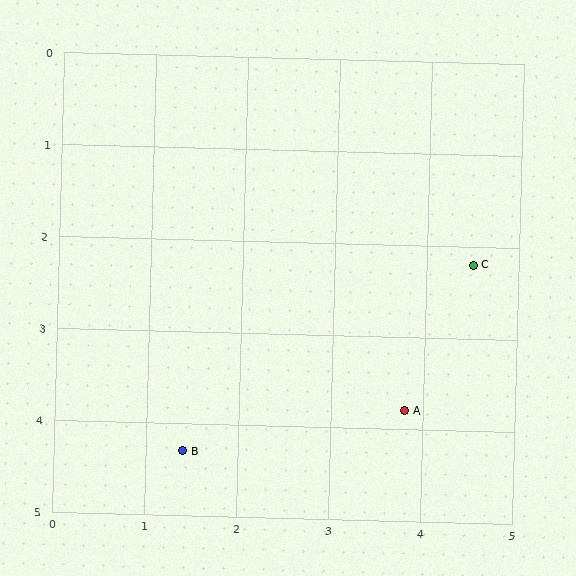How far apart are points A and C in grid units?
Points A and C are about 1.7 grid units apart.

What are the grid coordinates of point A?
Point A is at approximately (3.8, 3.8).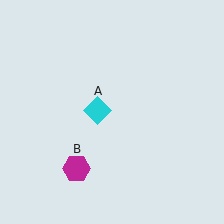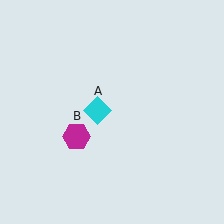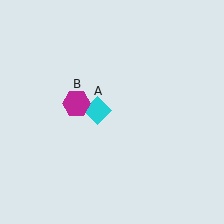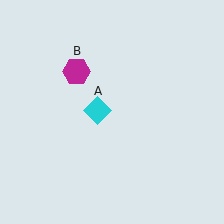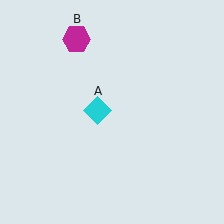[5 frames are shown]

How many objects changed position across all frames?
1 object changed position: magenta hexagon (object B).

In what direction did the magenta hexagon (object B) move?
The magenta hexagon (object B) moved up.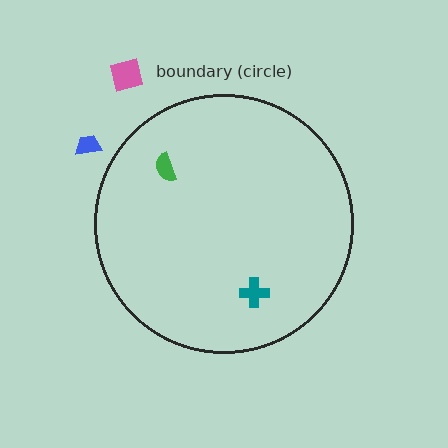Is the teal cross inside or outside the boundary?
Inside.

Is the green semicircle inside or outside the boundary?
Inside.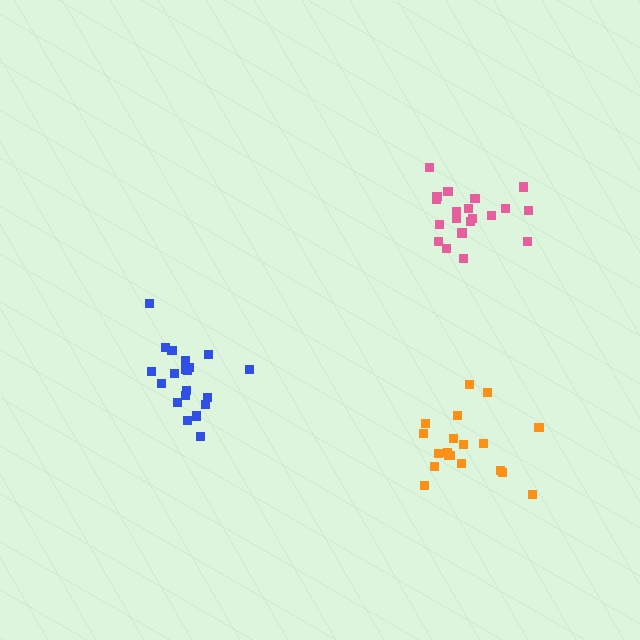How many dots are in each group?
Group 1: 20 dots, Group 2: 19 dots, Group 3: 21 dots (60 total).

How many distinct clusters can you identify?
There are 3 distinct clusters.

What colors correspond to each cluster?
The clusters are colored: pink, orange, blue.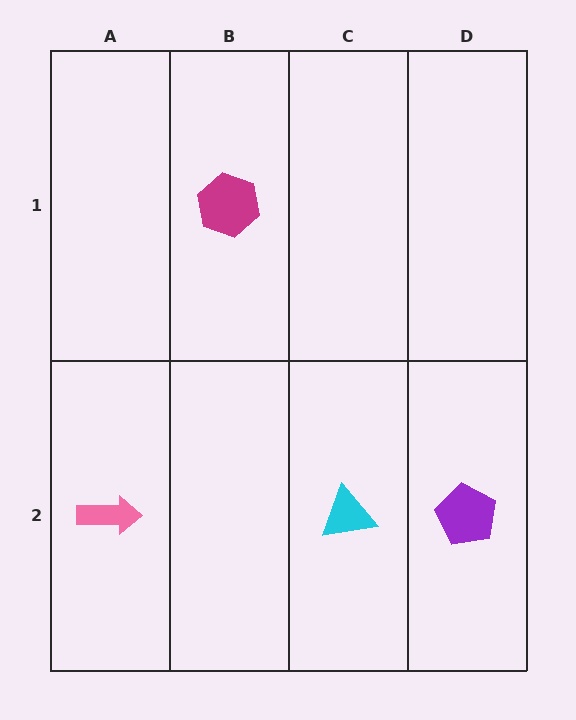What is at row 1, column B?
A magenta hexagon.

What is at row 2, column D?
A purple pentagon.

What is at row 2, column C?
A cyan triangle.